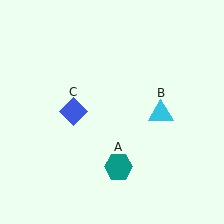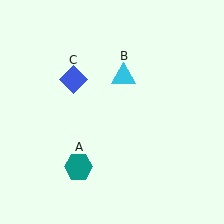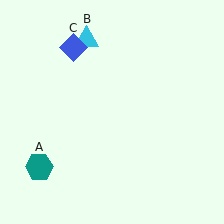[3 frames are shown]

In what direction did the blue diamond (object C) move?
The blue diamond (object C) moved up.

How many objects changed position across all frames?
3 objects changed position: teal hexagon (object A), cyan triangle (object B), blue diamond (object C).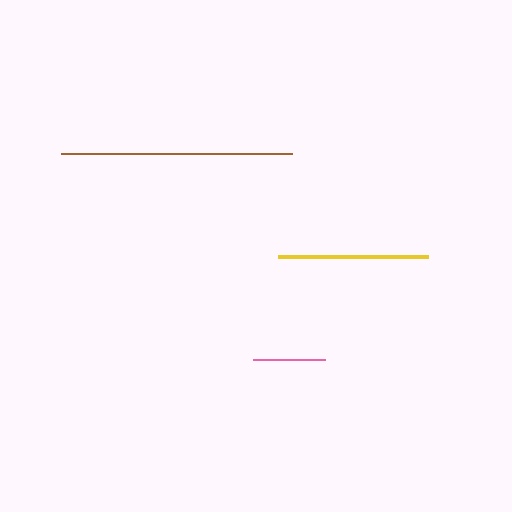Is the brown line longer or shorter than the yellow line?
The brown line is longer than the yellow line.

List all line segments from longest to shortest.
From longest to shortest: brown, yellow, pink.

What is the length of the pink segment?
The pink segment is approximately 72 pixels long.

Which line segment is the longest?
The brown line is the longest at approximately 231 pixels.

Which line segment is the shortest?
The pink line is the shortest at approximately 72 pixels.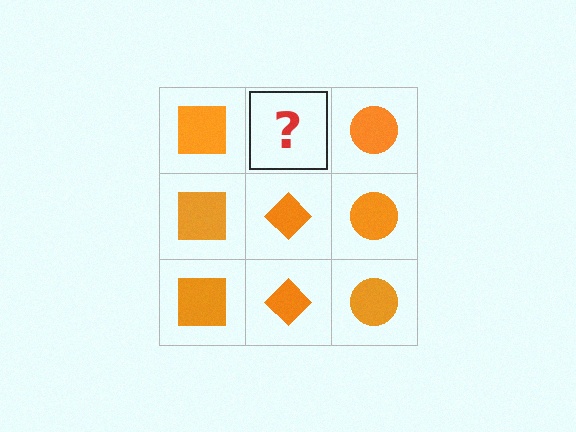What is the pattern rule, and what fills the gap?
The rule is that each column has a consistent shape. The gap should be filled with an orange diamond.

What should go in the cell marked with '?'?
The missing cell should contain an orange diamond.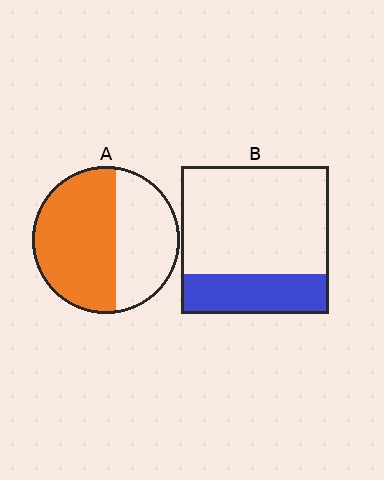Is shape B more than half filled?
No.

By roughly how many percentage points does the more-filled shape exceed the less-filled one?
By roughly 30 percentage points (A over B).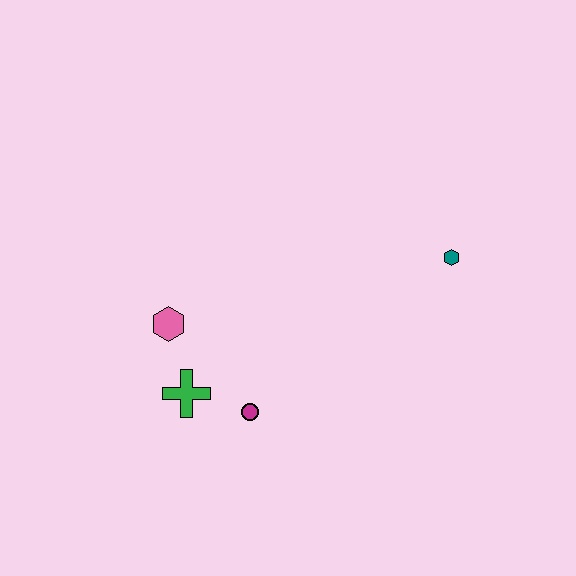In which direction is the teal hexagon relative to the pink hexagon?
The teal hexagon is to the right of the pink hexagon.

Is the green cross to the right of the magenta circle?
No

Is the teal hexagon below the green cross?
No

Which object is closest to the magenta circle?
The green cross is closest to the magenta circle.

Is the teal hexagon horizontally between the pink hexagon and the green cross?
No